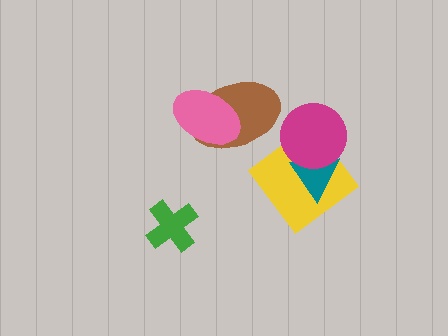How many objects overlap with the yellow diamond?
2 objects overlap with the yellow diamond.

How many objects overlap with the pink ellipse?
1 object overlaps with the pink ellipse.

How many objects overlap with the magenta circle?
2 objects overlap with the magenta circle.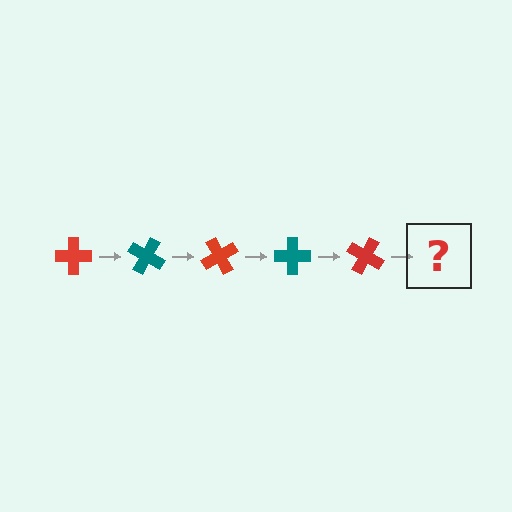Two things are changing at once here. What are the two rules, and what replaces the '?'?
The two rules are that it rotates 30 degrees each step and the color cycles through red and teal. The '?' should be a teal cross, rotated 150 degrees from the start.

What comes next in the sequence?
The next element should be a teal cross, rotated 150 degrees from the start.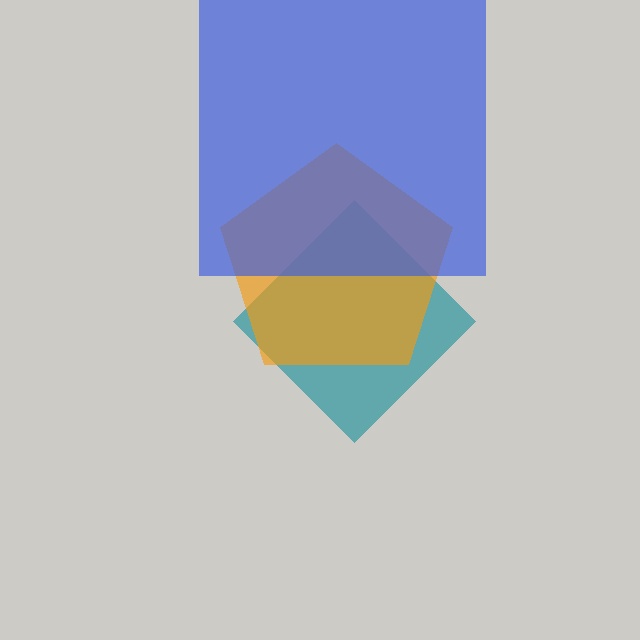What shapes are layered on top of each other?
The layered shapes are: a teal diamond, an orange pentagon, a blue square.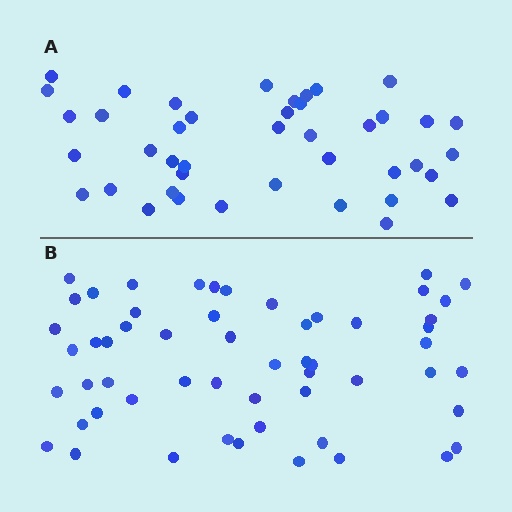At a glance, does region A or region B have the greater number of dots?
Region B (the bottom region) has more dots.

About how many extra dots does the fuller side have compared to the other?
Region B has approximately 15 more dots than region A.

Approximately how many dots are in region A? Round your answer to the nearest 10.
About 40 dots. (The exact count is 42, which rounds to 40.)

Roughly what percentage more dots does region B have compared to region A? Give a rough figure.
About 35% more.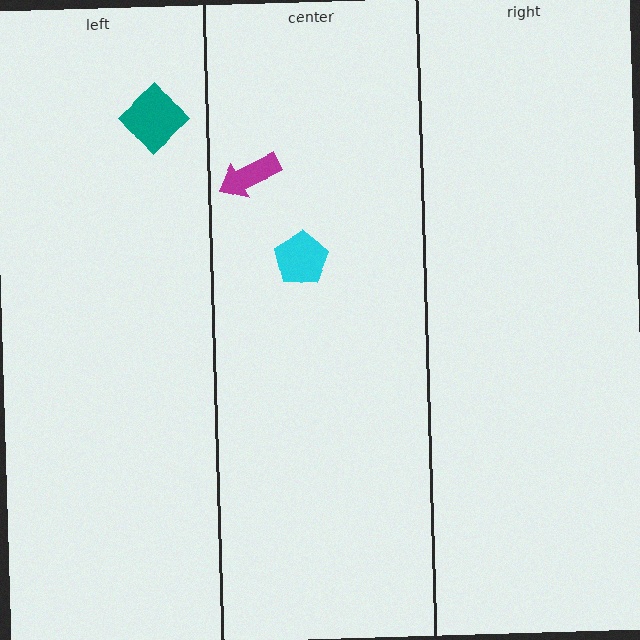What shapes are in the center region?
The cyan pentagon, the magenta arrow.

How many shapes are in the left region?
1.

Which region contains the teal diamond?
The left region.